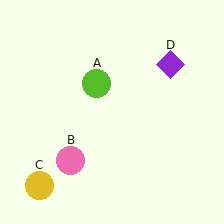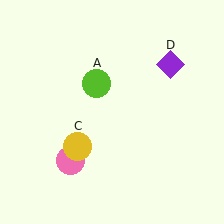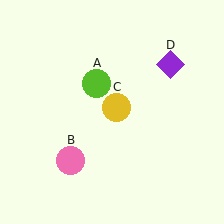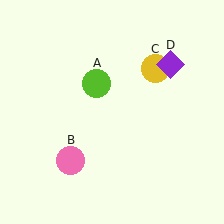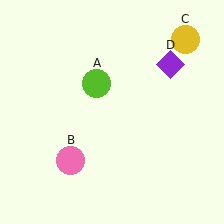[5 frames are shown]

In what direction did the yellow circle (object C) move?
The yellow circle (object C) moved up and to the right.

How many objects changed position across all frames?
1 object changed position: yellow circle (object C).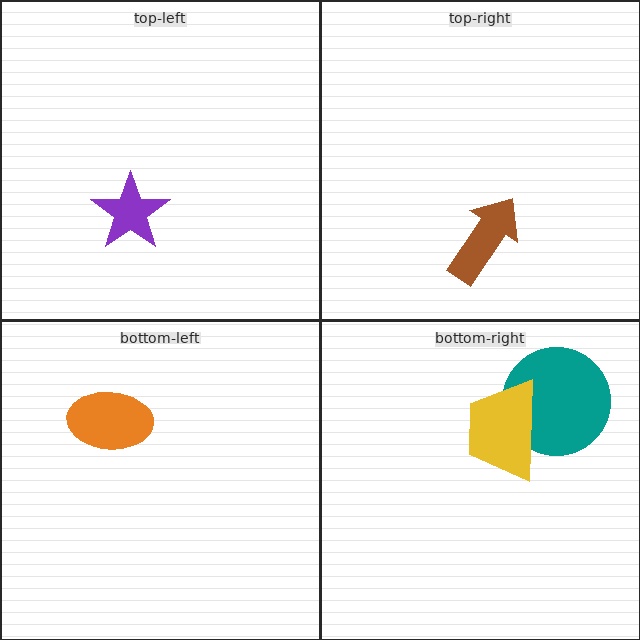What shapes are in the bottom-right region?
The teal circle, the yellow trapezoid.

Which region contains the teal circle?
The bottom-right region.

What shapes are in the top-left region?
The purple star.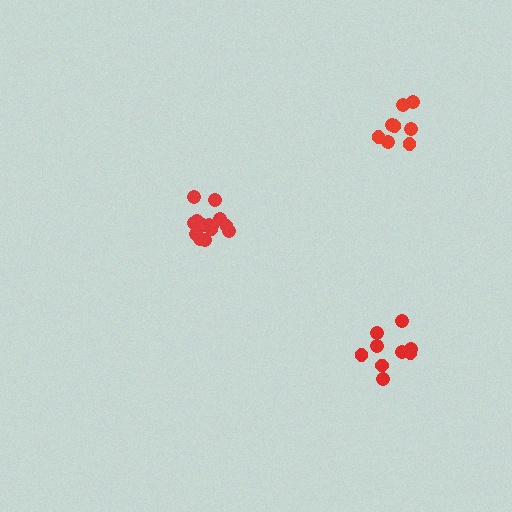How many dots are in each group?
Group 1: 14 dots, Group 2: 9 dots, Group 3: 8 dots (31 total).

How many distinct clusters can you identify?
There are 3 distinct clusters.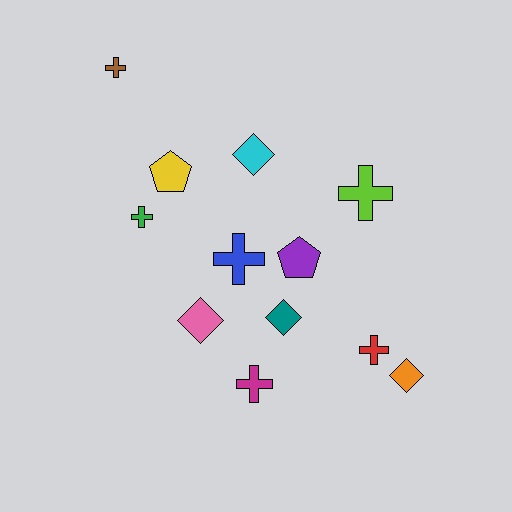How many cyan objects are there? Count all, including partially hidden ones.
There is 1 cyan object.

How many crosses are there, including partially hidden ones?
There are 6 crosses.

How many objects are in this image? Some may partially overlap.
There are 12 objects.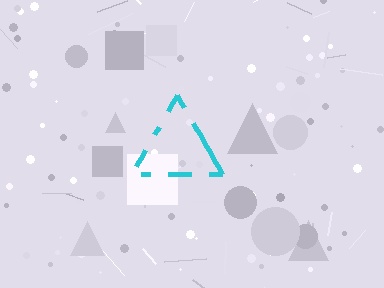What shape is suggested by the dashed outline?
The dashed outline suggests a triangle.